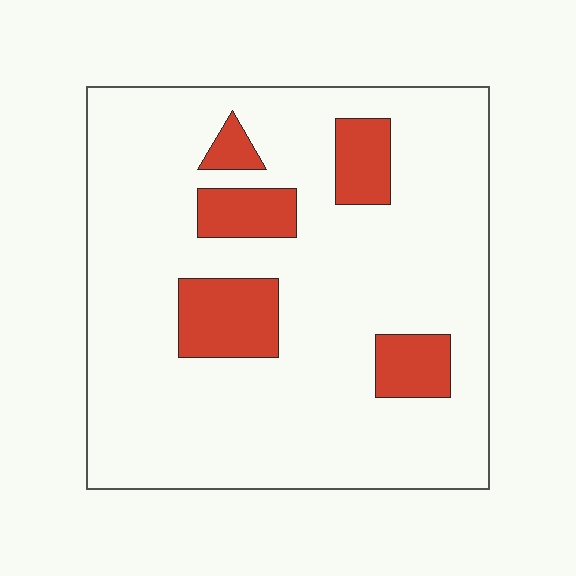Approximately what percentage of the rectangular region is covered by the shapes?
Approximately 15%.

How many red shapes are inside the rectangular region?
5.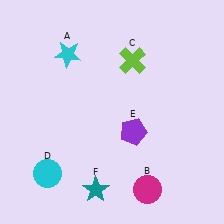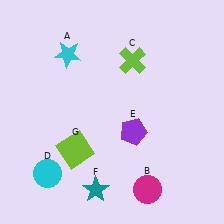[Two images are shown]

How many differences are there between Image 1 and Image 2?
There is 1 difference between the two images.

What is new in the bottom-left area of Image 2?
A lime square (G) was added in the bottom-left area of Image 2.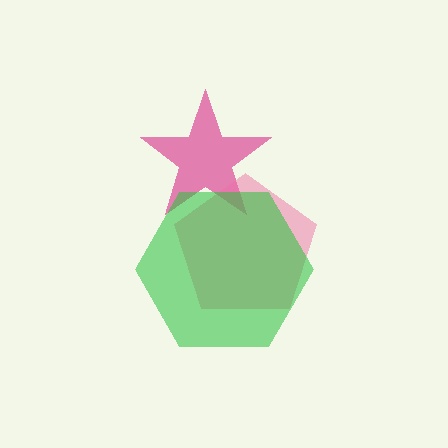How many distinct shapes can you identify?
There are 3 distinct shapes: a magenta star, a pink pentagon, a green hexagon.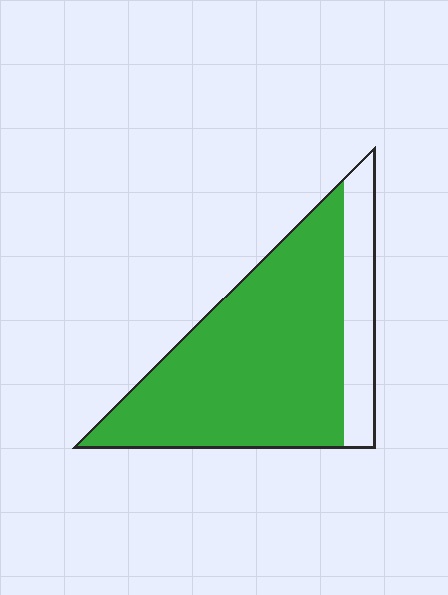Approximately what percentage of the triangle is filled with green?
Approximately 80%.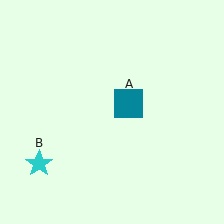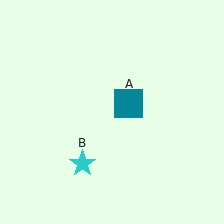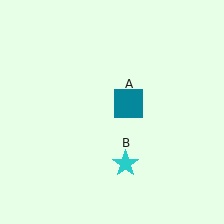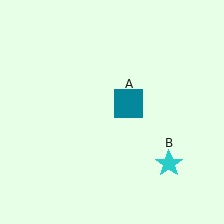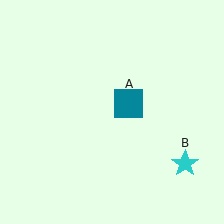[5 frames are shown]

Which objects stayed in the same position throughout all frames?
Teal square (object A) remained stationary.